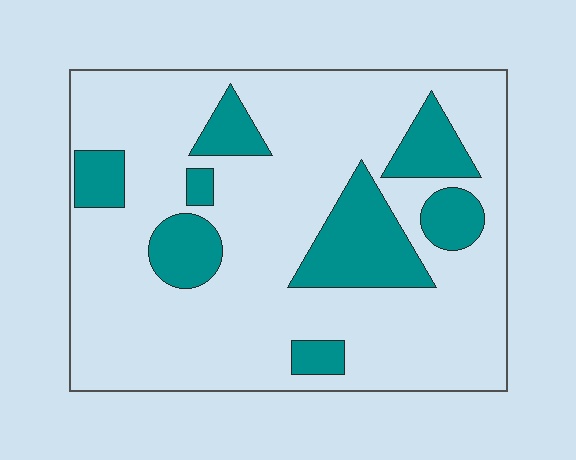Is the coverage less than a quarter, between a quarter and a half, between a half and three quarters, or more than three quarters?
Less than a quarter.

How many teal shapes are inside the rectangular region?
8.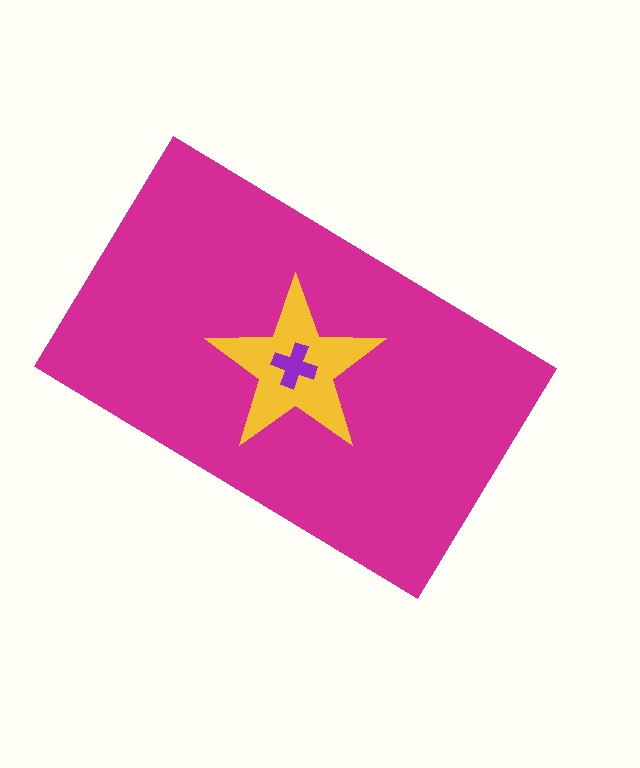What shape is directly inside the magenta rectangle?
The yellow star.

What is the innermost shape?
The purple cross.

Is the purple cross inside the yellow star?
Yes.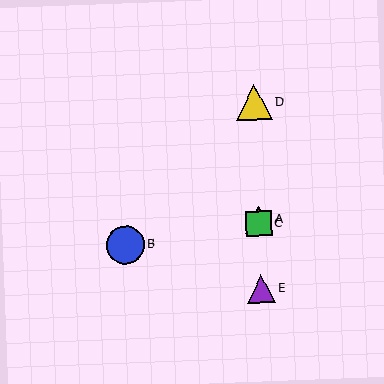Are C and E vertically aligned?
Yes, both are at x≈259.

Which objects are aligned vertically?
Objects A, C, D, E are aligned vertically.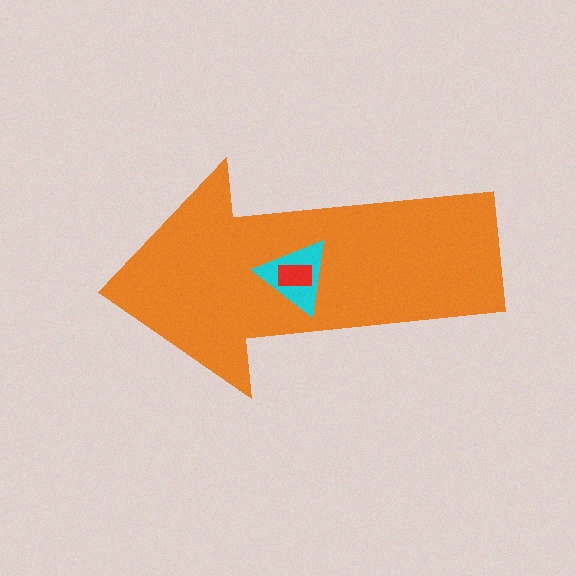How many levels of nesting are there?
3.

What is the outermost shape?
The orange arrow.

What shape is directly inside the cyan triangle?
The red rectangle.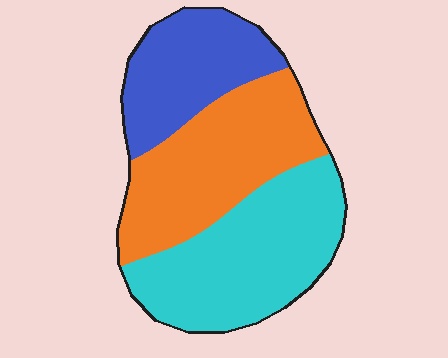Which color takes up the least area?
Blue, at roughly 25%.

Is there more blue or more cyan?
Cyan.